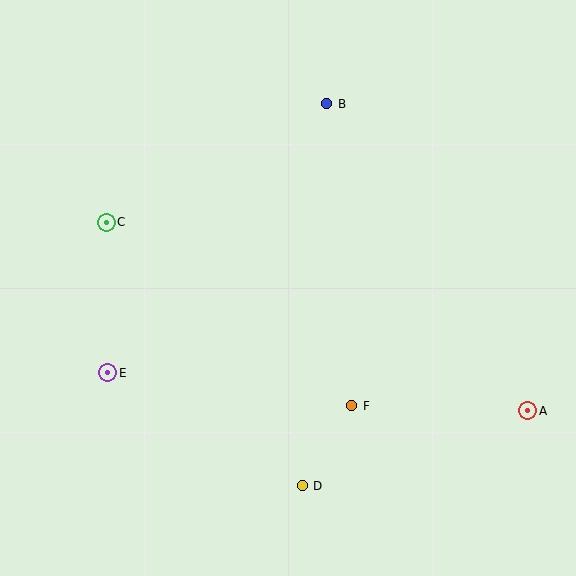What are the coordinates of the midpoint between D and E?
The midpoint between D and E is at (205, 429).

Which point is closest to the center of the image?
Point F at (352, 406) is closest to the center.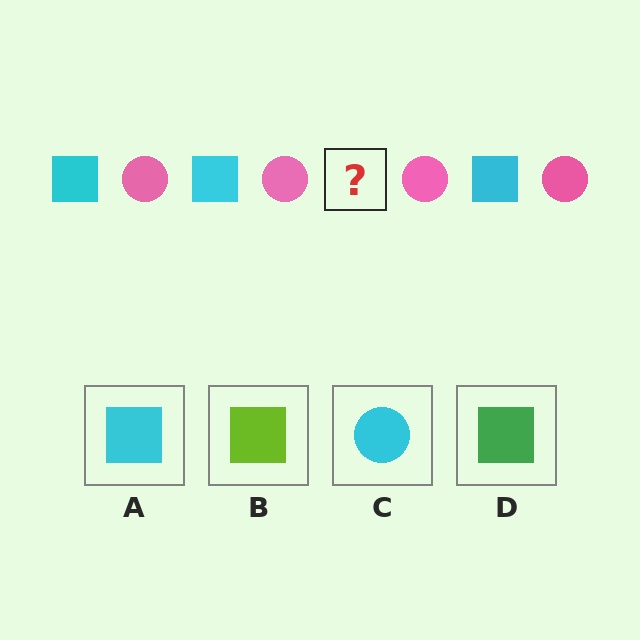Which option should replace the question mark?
Option A.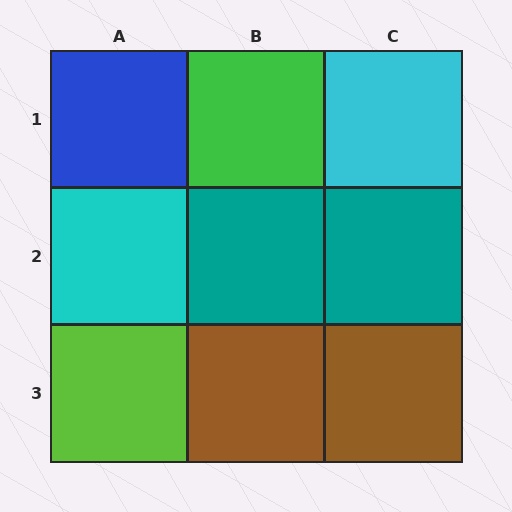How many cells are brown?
2 cells are brown.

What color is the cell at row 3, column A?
Lime.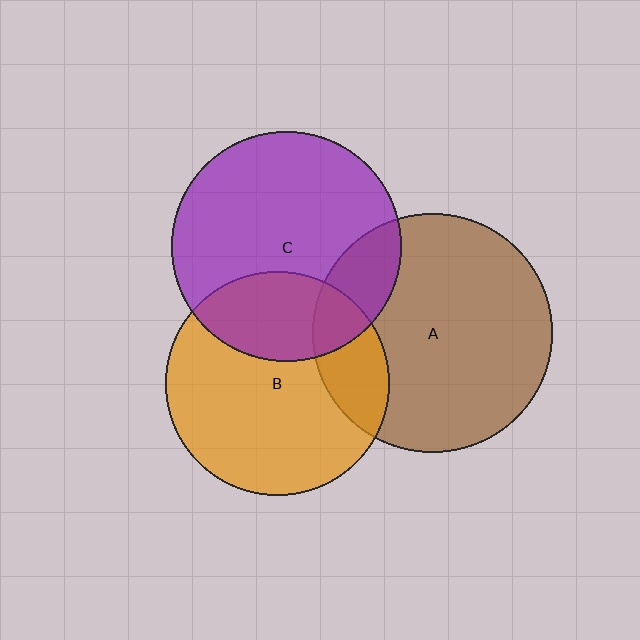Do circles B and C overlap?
Yes.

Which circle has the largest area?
Circle A (brown).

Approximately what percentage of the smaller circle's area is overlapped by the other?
Approximately 30%.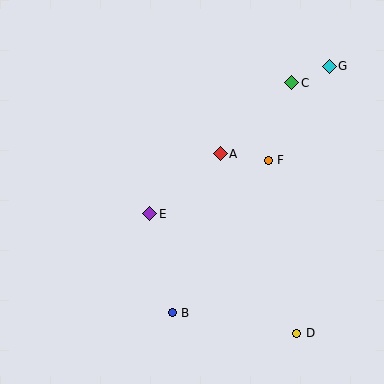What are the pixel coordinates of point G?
Point G is at (329, 66).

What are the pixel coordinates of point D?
Point D is at (297, 333).